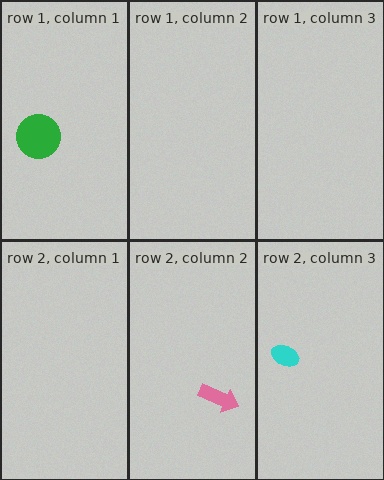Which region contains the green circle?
The row 1, column 1 region.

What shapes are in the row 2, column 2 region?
The pink arrow.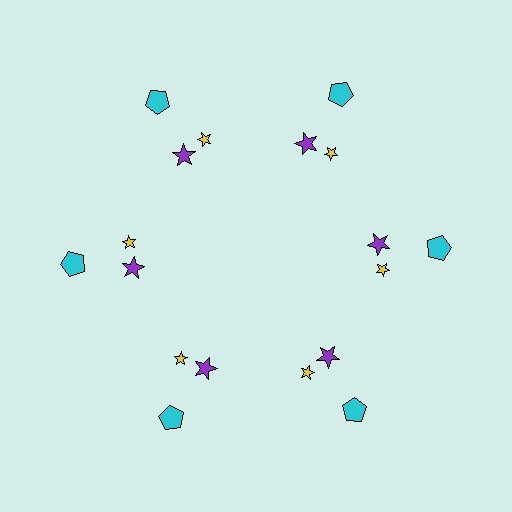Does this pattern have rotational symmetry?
Yes, this pattern has 6-fold rotational symmetry. It looks the same after rotating 60 degrees around the center.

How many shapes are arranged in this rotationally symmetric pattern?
There are 18 shapes, arranged in 6 groups of 3.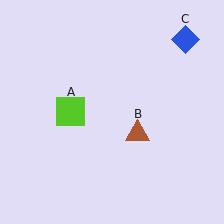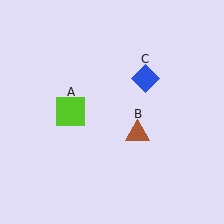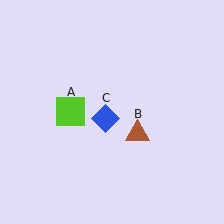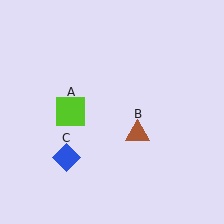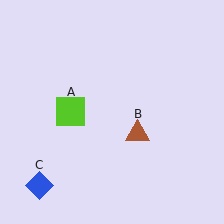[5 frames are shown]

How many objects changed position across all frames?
1 object changed position: blue diamond (object C).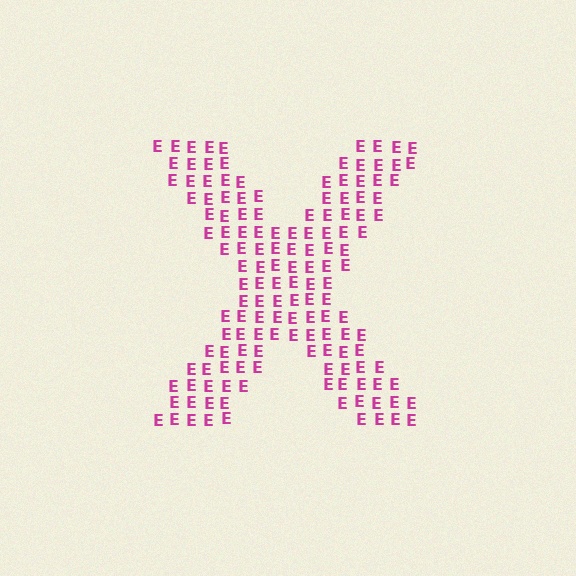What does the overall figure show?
The overall figure shows the letter X.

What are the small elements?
The small elements are letter E's.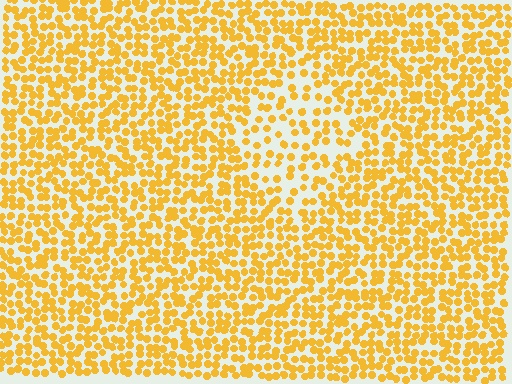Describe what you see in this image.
The image contains small yellow elements arranged at two different densities. A diamond-shaped region is visible where the elements are less densely packed than the surrounding area.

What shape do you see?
I see a diamond.